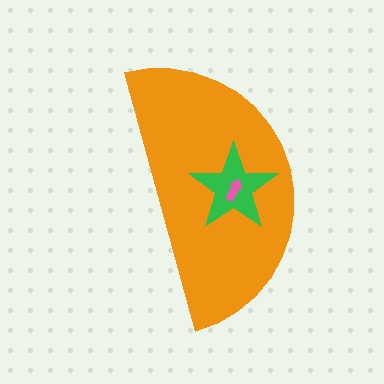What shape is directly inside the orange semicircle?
The green star.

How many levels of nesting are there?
3.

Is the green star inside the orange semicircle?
Yes.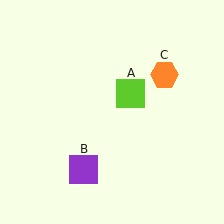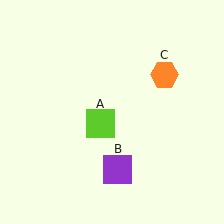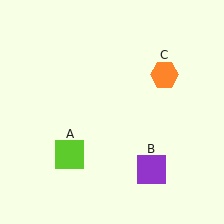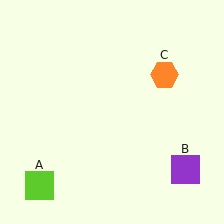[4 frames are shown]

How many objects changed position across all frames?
2 objects changed position: lime square (object A), purple square (object B).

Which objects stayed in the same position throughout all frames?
Orange hexagon (object C) remained stationary.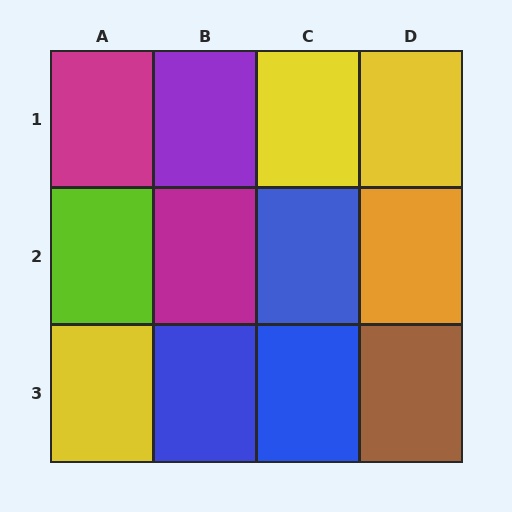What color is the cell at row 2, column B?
Magenta.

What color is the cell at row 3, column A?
Yellow.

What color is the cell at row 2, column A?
Lime.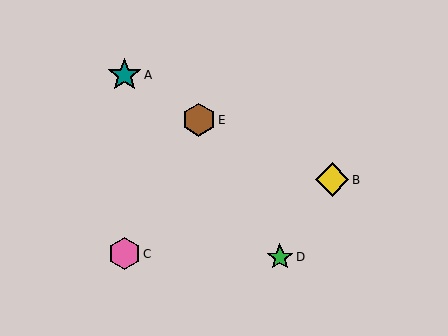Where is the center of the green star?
The center of the green star is at (280, 257).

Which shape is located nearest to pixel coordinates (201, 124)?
The brown hexagon (labeled E) at (199, 120) is nearest to that location.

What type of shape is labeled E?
Shape E is a brown hexagon.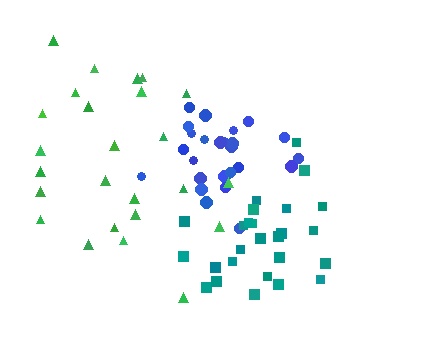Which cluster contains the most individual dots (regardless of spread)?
Teal (26).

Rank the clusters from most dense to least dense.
blue, teal, green.